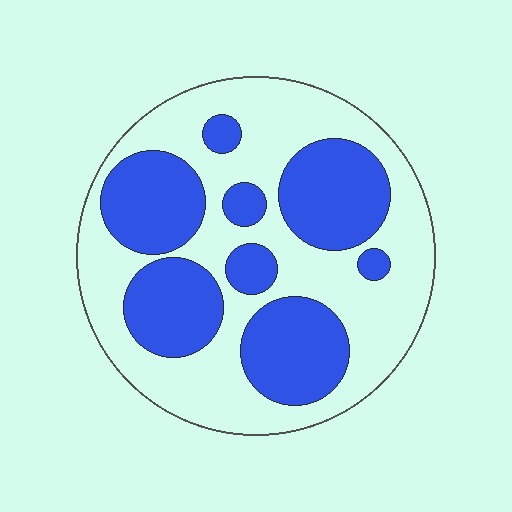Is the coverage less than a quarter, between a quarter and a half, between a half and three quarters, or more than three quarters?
Between a quarter and a half.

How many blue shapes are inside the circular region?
8.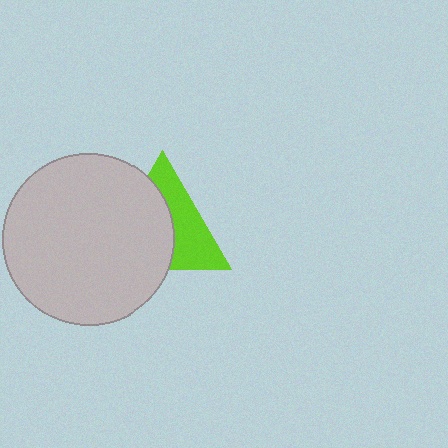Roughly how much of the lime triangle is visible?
About half of it is visible (roughly 46%).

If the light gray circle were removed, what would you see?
You would see the complete lime triangle.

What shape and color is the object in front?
The object in front is a light gray circle.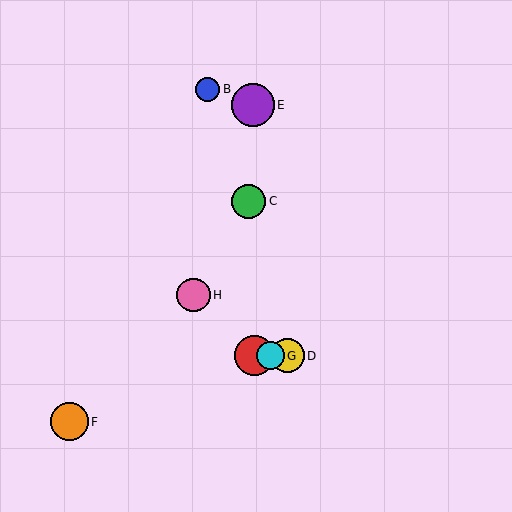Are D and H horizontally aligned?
No, D is at y≈356 and H is at y≈295.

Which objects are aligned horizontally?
Objects A, D, G are aligned horizontally.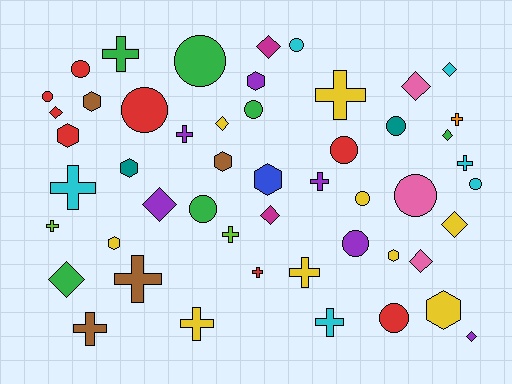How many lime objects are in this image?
There are 2 lime objects.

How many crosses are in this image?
There are 15 crosses.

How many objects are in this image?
There are 50 objects.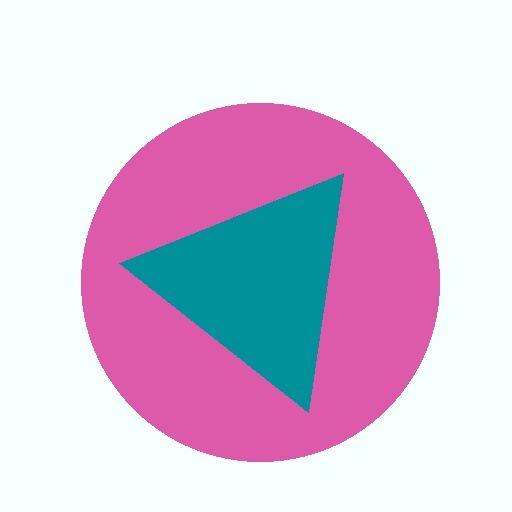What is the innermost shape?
The teal triangle.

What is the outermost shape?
The pink circle.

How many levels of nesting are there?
2.